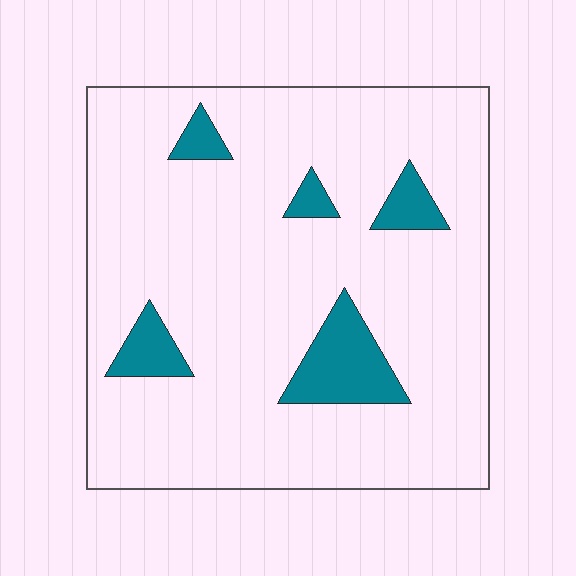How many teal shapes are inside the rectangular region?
5.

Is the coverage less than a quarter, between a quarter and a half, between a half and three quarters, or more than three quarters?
Less than a quarter.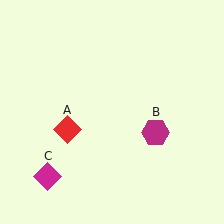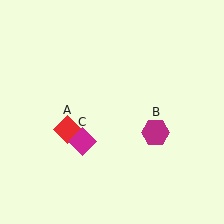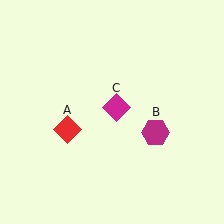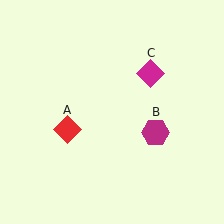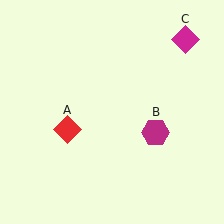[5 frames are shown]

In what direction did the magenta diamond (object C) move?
The magenta diamond (object C) moved up and to the right.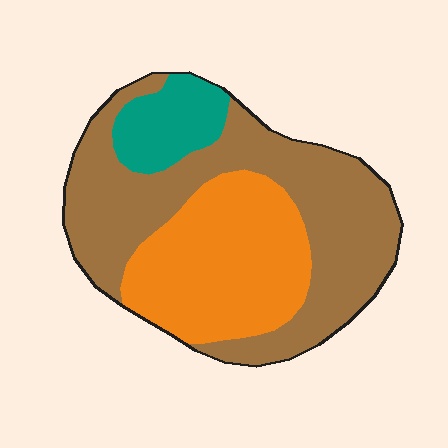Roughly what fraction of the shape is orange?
Orange covers 35% of the shape.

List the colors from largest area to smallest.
From largest to smallest: brown, orange, teal.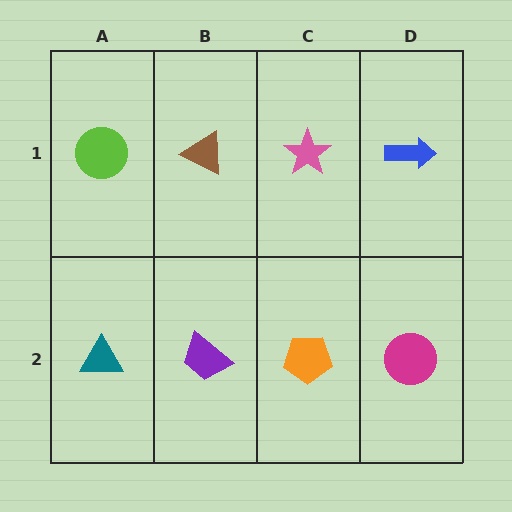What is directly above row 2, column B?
A brown triangle.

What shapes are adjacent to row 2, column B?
A brown triangle (row 1, column B), a teal triangle (row 2, column A), an orange pentagon (row 2, column C).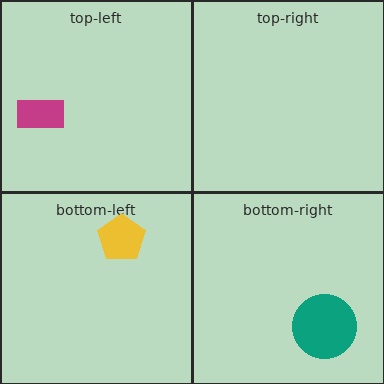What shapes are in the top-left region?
The magenta rectangle.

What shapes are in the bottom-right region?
The teal circle.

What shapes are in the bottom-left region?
The yellow pentagon.